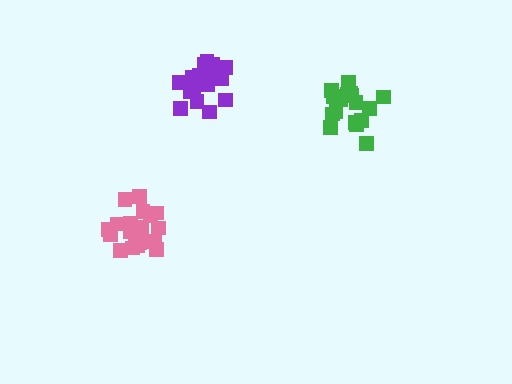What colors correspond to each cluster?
The clusters are colored: purple, green, pink.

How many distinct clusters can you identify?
There are 3 distinct clusters.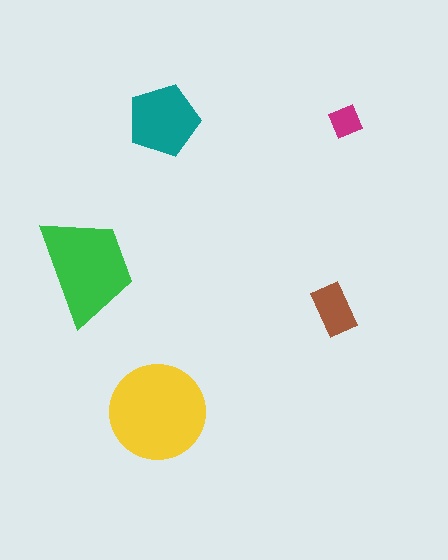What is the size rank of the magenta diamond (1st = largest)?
5th.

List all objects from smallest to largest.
The magenta diamond, the brown rectangle, the teal pentagon, the green trapezoid, the yellow circle.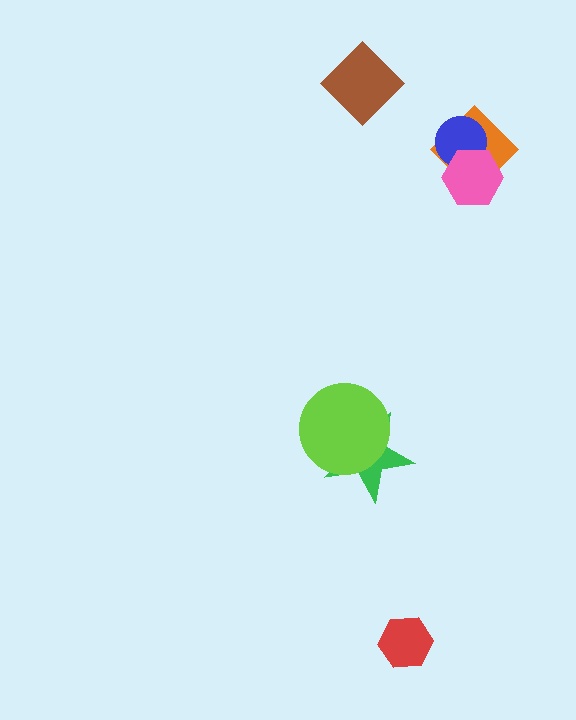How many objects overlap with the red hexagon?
0 objects overlap with the red hexagon.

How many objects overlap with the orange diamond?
2 objects overlap with the orange diamond.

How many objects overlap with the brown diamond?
0 objects overlap with the brown diamond.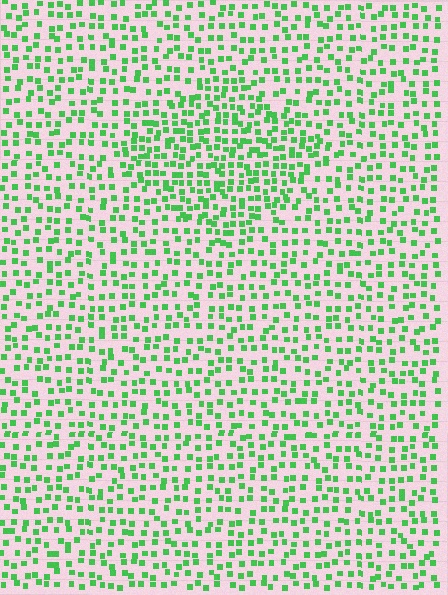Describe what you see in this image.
The image contains small green elements arranged at two different densities. A diamond-shaped region is visible where the elements are more densely packed than the surrounding area.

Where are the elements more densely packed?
The elements are more densely packed inside the diamond boundary.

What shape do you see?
I see a diamond.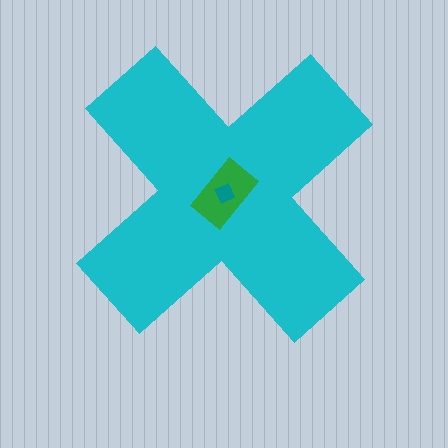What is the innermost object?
The teal square.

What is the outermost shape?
The cyan cross.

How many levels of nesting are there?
3.